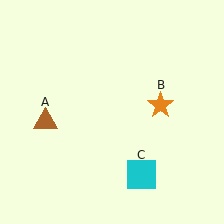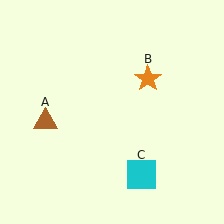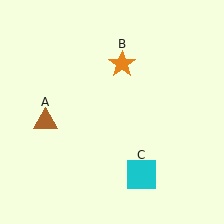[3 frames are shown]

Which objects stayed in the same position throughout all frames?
Brown triangle (object A) and cyan square (object C) remained stationary.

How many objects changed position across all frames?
1 object changed position: orange star (object B).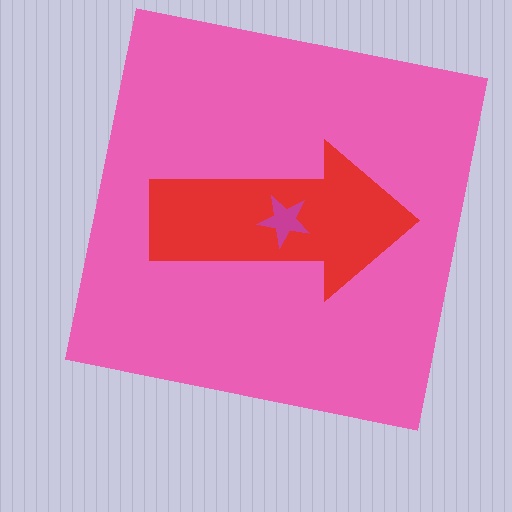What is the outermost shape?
The pink square.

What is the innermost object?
The magenta star.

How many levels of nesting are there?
3.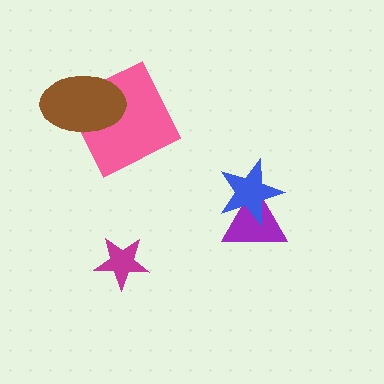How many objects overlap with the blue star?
1 object overlaps with the blue star.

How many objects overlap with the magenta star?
0 objects overlap with the magenta star.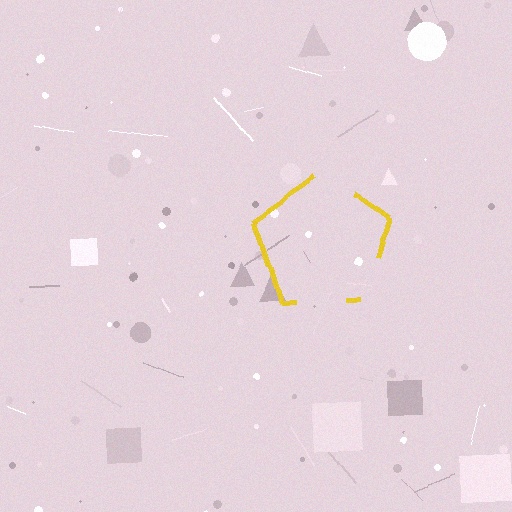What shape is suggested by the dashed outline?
The dashed outline suggests a pentagon.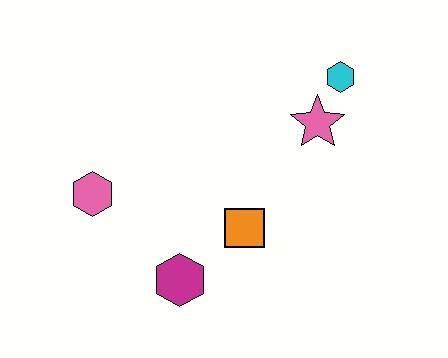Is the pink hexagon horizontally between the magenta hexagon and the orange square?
No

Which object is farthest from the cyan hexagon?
The pink hexagon is farthest from the cyan hexagon.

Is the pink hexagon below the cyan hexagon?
Yes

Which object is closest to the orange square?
The magenta hexagon is closest to the orange square.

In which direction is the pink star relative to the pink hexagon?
The pink star is to the right of the pink hexagon.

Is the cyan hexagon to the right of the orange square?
Yes